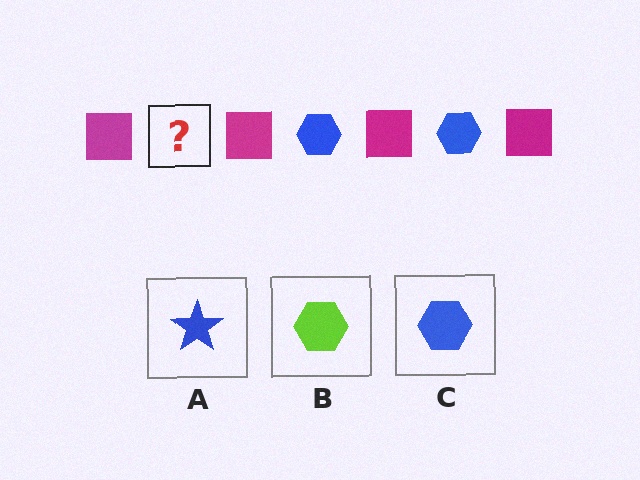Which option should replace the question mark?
Option C.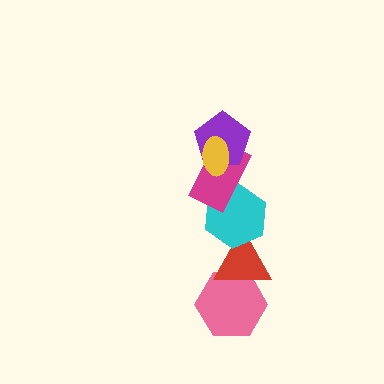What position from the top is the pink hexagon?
The pink hexagon is 6th from the top.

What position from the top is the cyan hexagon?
The cyan hexagon is 4th from the top.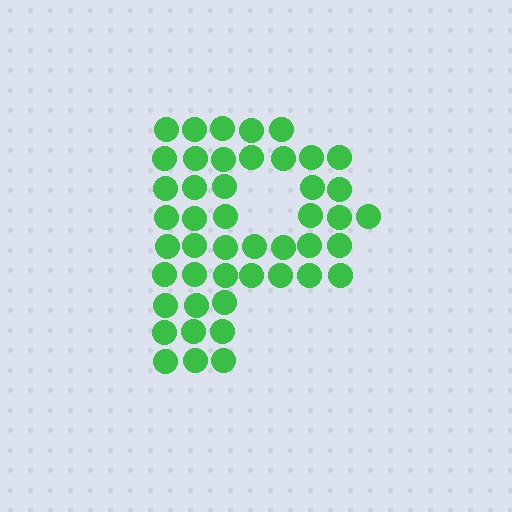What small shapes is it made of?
It is made of small circles.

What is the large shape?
The large shape is the letter P.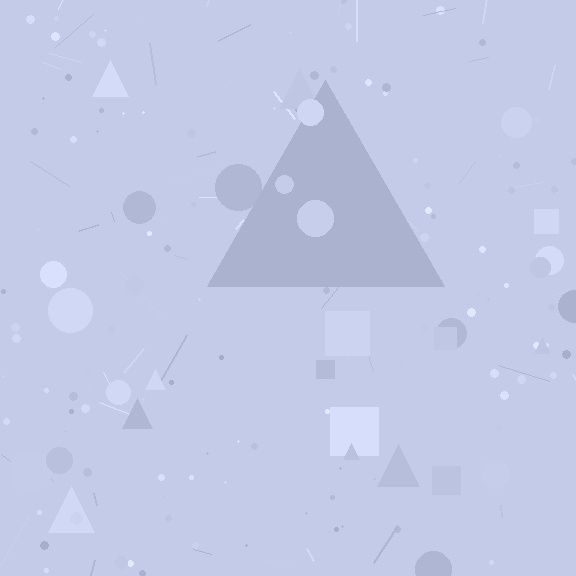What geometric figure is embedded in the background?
A triangle is embedded in the background.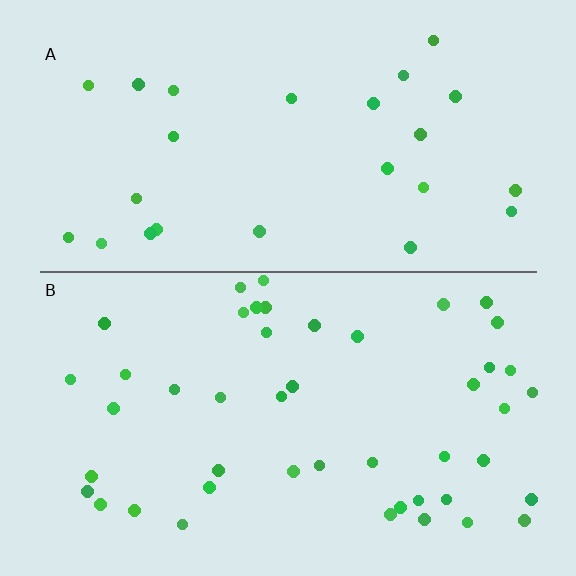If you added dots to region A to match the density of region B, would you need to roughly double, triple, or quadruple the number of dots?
Approximately double.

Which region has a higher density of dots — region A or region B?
B (the bottom).